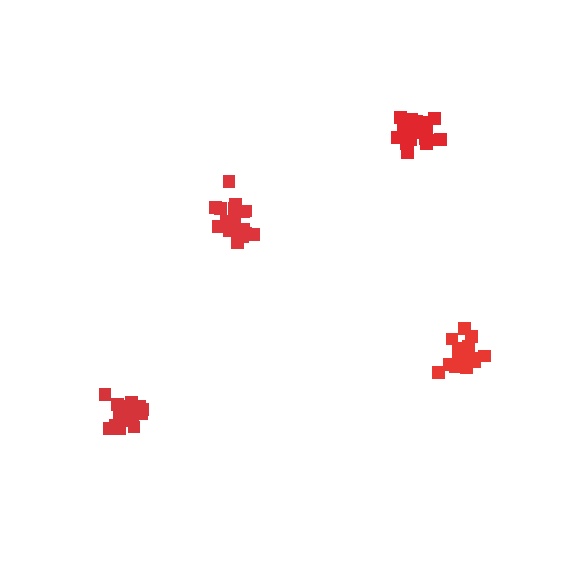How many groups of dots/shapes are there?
There are 4 groups.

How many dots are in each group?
Group 1: 19 dots, Group 2: 20 dots, Group 3: 17 dots, Group 4: 20 dots (76 total).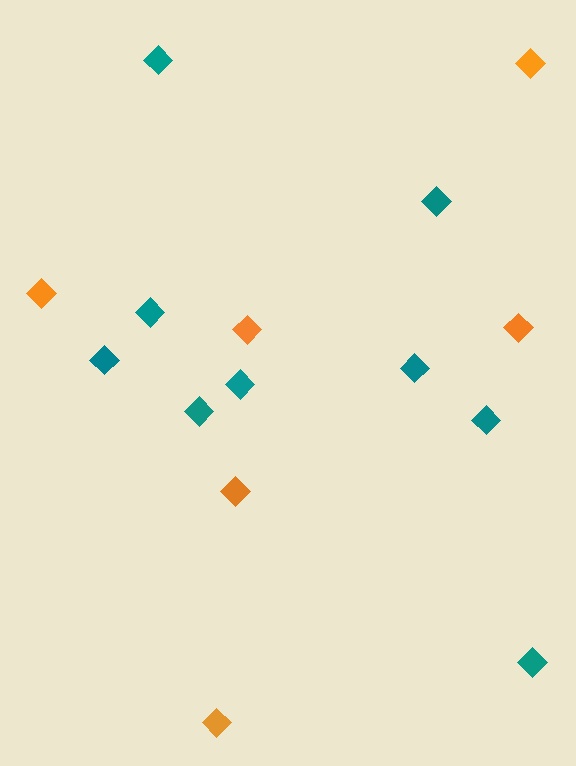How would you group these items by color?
There are 2 groups: one group of teal diamonds (9) and one group of orange diamonds (6).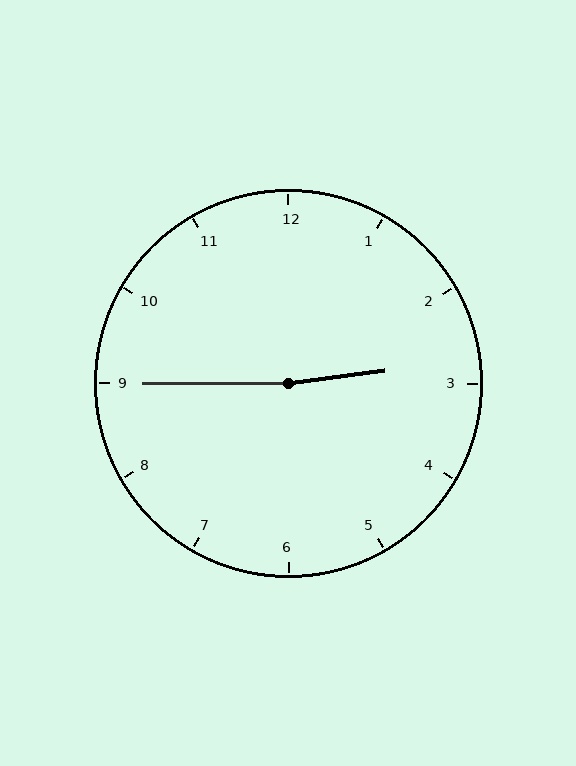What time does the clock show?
2:45.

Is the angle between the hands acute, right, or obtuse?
It is obtuse.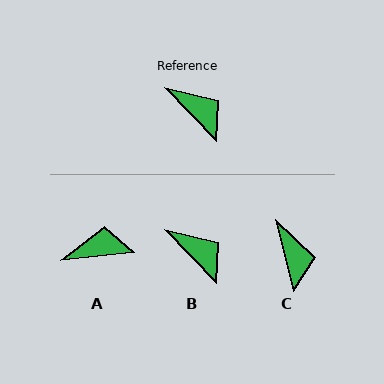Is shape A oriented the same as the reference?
No, it is off by about 53 degrees.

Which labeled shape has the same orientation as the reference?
B.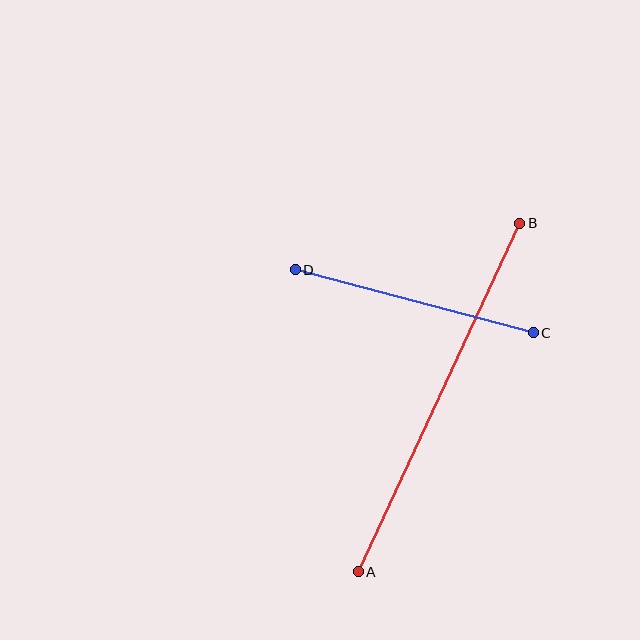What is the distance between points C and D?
The distance is approximately 246 pixels.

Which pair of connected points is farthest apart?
Points A and B are farthest apart.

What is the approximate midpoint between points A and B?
The midpoint is at approximately (439, 398) pixels.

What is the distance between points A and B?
The distance is approximately 384 pixels.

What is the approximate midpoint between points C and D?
The midpoint is at approximately (414, 301) pixels.